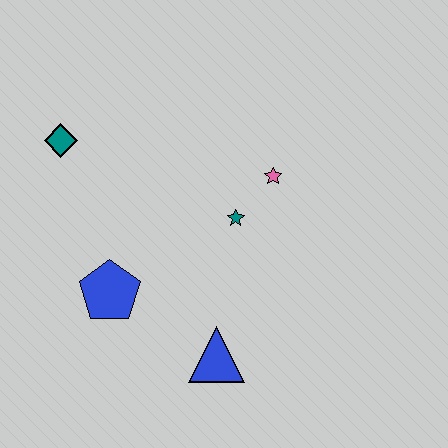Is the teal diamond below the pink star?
No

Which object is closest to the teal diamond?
The blue pentagon is closest to the teal diamond.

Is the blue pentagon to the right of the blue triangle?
No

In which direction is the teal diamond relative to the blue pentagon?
The teal diamond is above the blue pentagon.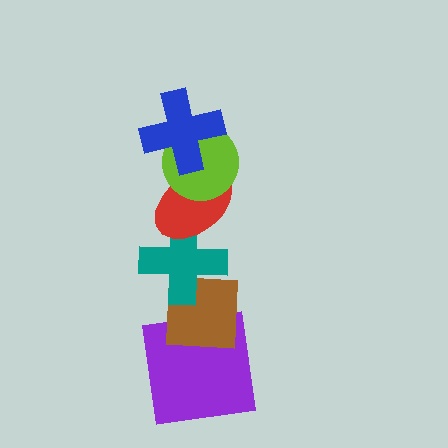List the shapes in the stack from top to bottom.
From top to bottom: the blue cross, the lime circle, the red ellipse, the teal cross, the brown square, the purple square.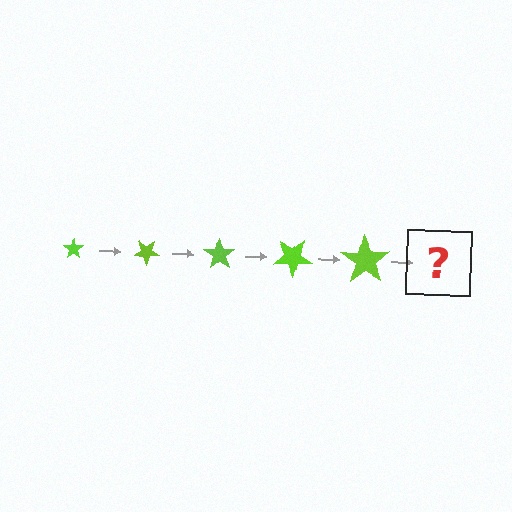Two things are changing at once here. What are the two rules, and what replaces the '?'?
The two rules are that the star grows larger each step and it rotates 35 degrees each step. The '?' should be a star, larger than the previous one and rotated 175 degrees from the start.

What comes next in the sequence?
The next element should be a star, larger than the previous one and rotated 175 degrees from the start.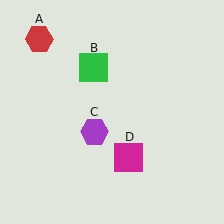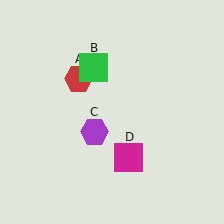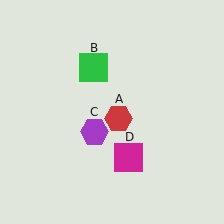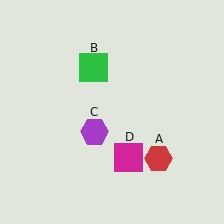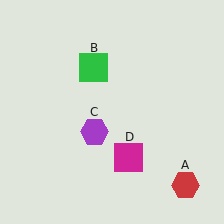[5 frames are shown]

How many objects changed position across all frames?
1 object changed position: red hexagon (object A).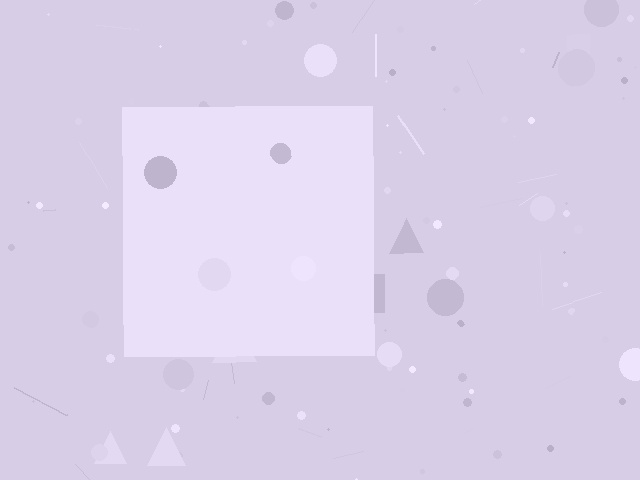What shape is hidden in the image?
A square is hidden in the image.